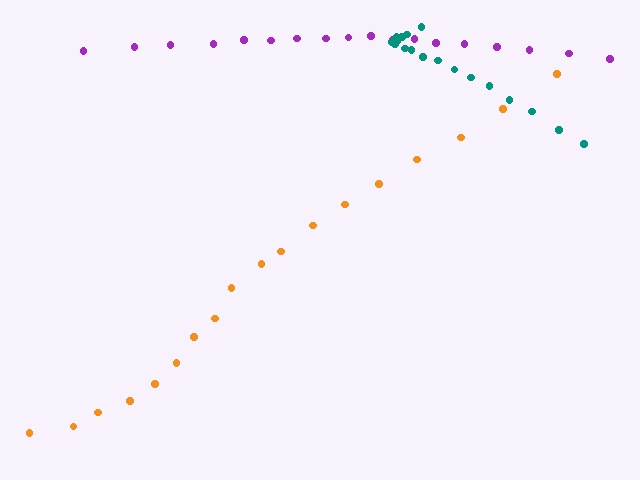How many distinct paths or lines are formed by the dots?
There are 3 distinct paths.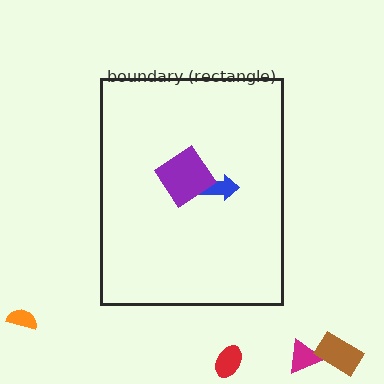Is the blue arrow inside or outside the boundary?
Inside.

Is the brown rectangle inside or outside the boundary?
Outside.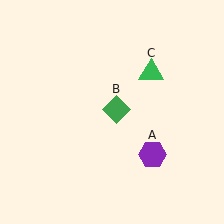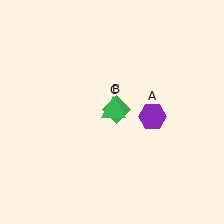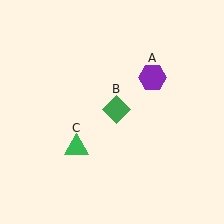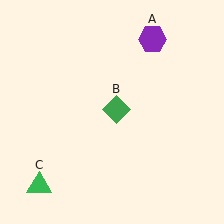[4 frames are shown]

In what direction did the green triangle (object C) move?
The green triangle (object C) moved down and to the left.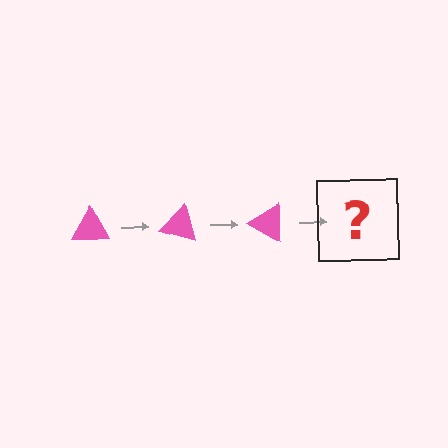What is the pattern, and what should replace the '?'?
The pattern is that the triangle rotates 15 degrees each step. The '?' should be a pink triangle rotated 45 degrees.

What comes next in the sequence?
The next element should be a pink triangle rotated 45 degrees.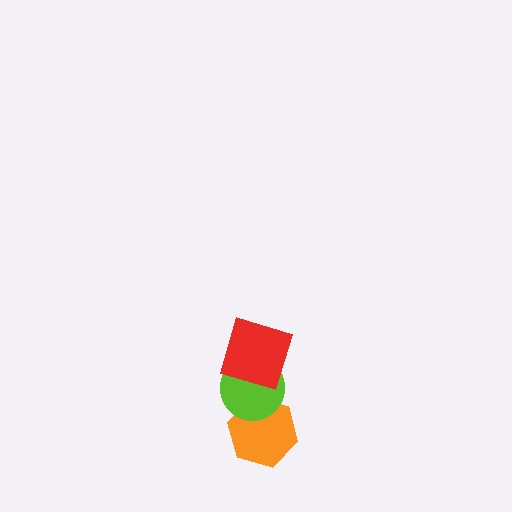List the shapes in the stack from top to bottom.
From top to bottom: the red square, the lime circle, the orange hexagon.